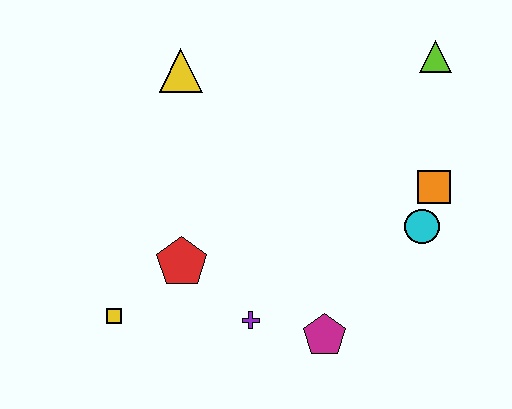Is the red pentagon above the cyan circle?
No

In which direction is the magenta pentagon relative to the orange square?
The magenta pentagon is below the orange square.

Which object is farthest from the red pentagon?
The lime triangle is farthest from the red pentagon.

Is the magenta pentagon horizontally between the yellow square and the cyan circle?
Yes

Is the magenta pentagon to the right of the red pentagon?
Yes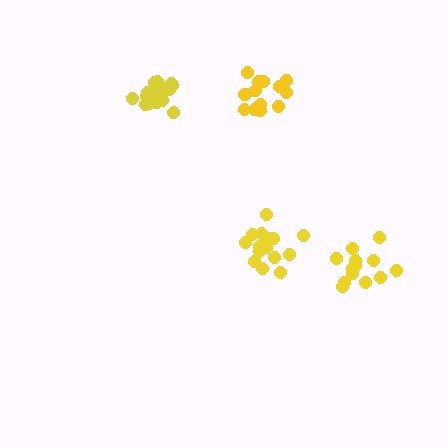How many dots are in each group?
Group 1: 17 dots, Group 2: 14 dots, Group 3: 16 dots, Group 4: 13 dots (60 total).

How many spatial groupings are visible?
There are 4 spatial groupings.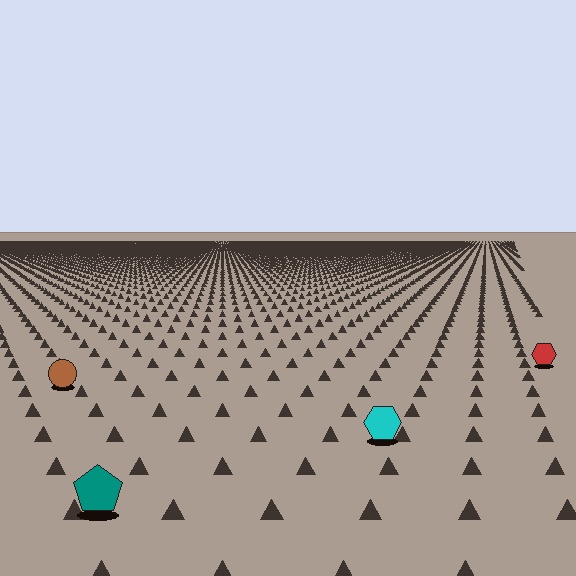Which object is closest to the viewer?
The teal pentagon is closest. The texture marks near it are larger and more spread out.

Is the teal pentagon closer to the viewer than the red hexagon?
Yes. The teal pentagon is closer — you can tell from the texture gradient: the ground texture is coarser near it.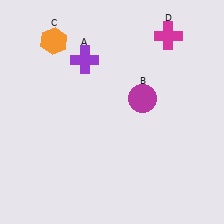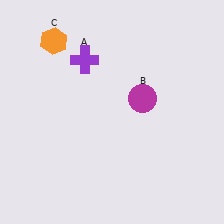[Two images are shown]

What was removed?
The magenta cross (D) was removed in Image 2.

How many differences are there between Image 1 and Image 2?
There is 1 difference between the two images.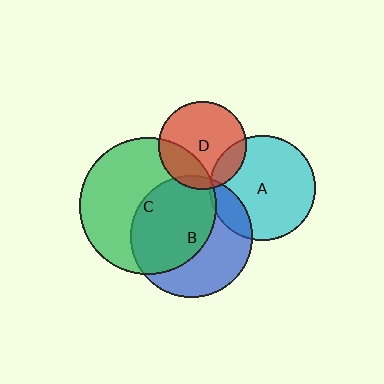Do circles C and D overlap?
Yes.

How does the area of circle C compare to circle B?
Approximately 1.3 times.